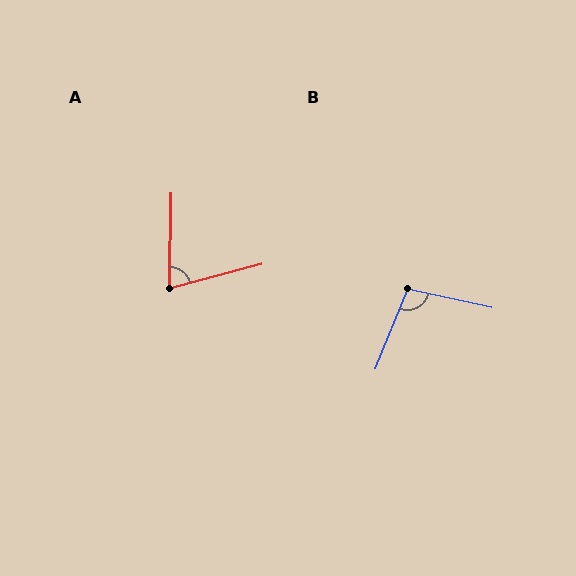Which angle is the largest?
B, at approximately 99 degrees.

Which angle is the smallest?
A, at approximately 74 degrees.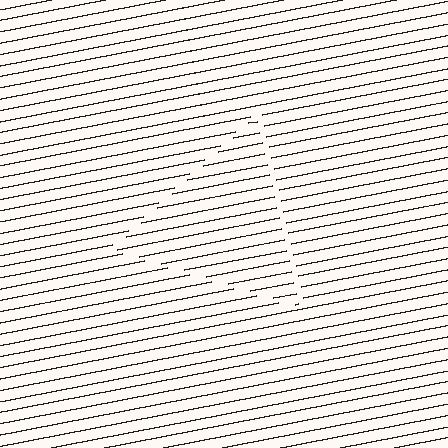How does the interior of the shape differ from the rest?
The interior of the shape contains the same grating, shifted by half a period — the contour is defined by the phase discontinuity where line-ends from the inner and outer gratings abut.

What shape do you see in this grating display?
An illusory triangle. The interior of the shape contains the same grating, shifted by half a period — the contour is defined by the phase discontinuity where line-ends from the inner and outer gratings abut.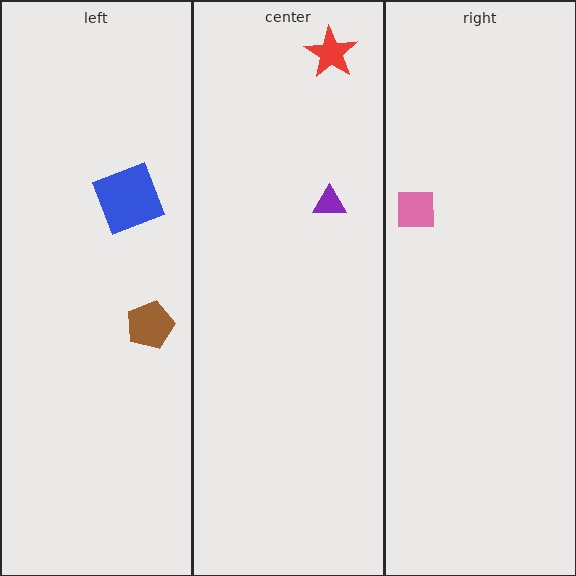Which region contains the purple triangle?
The center region.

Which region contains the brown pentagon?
The left region.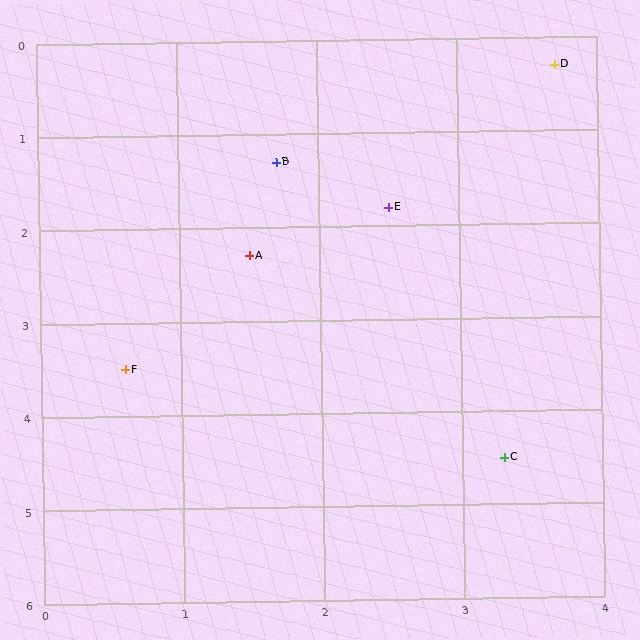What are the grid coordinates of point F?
Point F is at approximately (0.6, 3.5).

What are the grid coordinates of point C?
Point C is at approximately (3.3, 4.5).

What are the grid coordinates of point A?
Point A is at approximately (1.5, 2.3).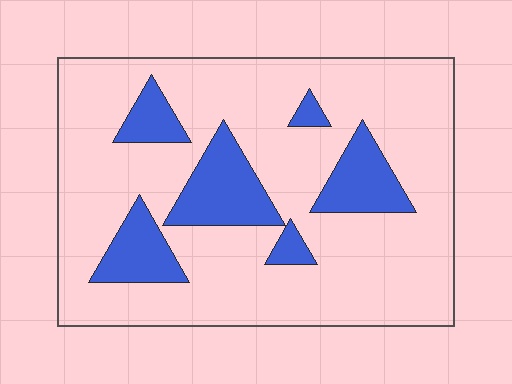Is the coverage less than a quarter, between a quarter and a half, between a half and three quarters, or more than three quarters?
Less than a quarter.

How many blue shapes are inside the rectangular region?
6.